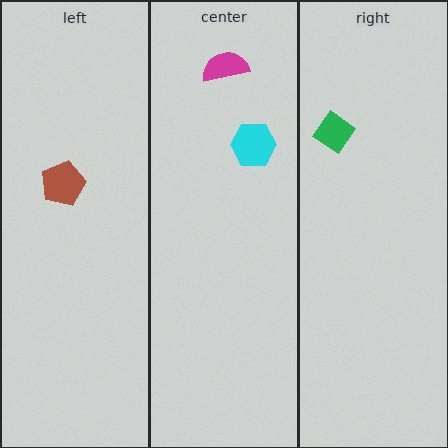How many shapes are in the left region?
1.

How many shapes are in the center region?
2.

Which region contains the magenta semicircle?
The center region.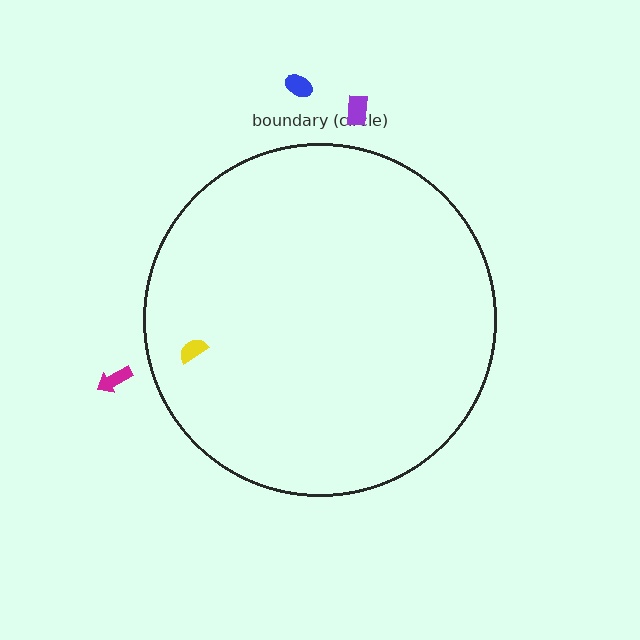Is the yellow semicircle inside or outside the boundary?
Inside.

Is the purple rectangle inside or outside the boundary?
Outside.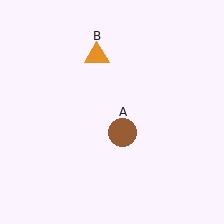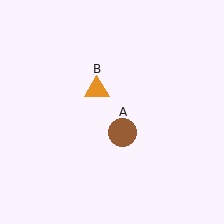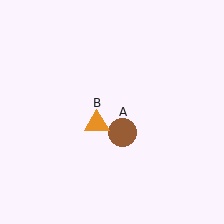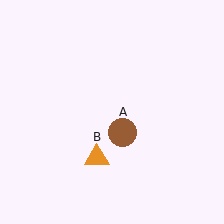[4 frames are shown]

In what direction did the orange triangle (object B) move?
The orange triangle (object B) moved down.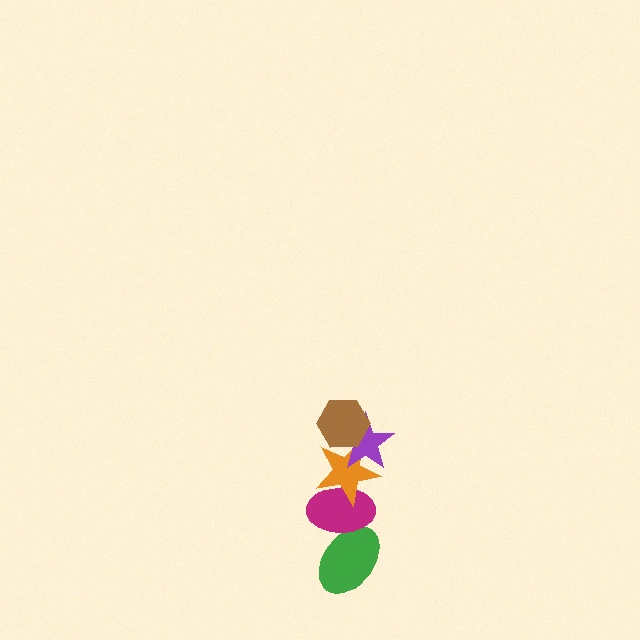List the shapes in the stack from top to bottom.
From top to bottom: the brown hexagon, the purple star, the orange star, the magenta ellipse, the green ellipse.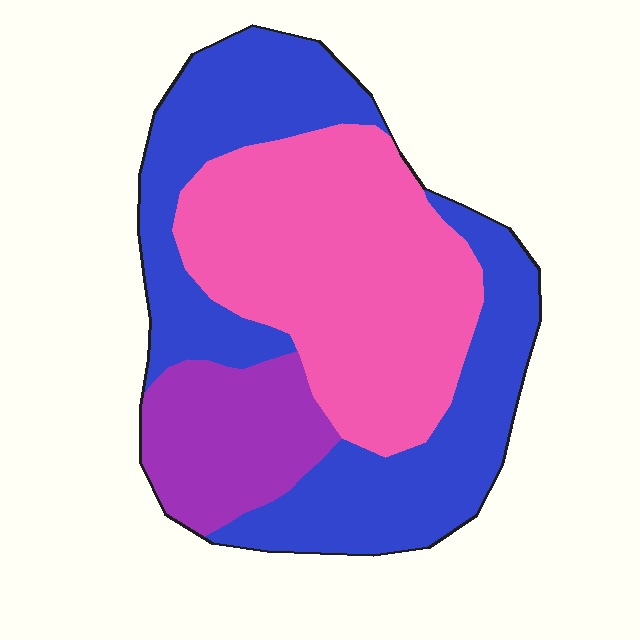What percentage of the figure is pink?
Pink takes up between a quarter and a half of the figure.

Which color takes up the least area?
Purple, at roughly 15%.